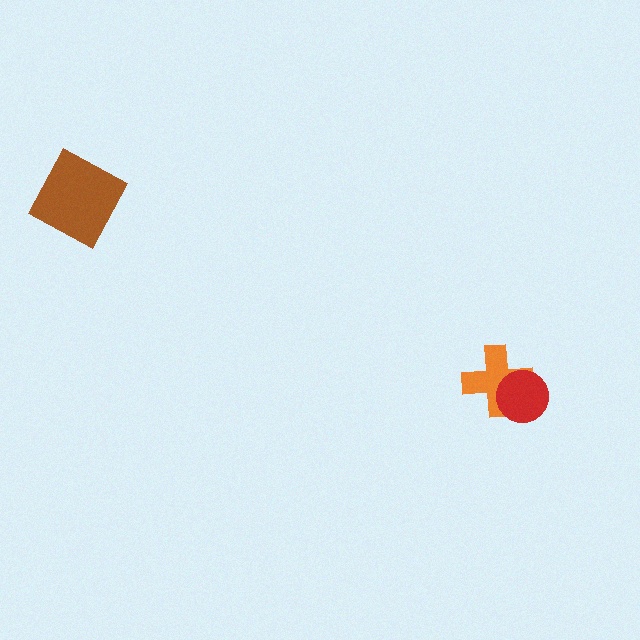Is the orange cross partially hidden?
Yes, it is partially covered by another shape.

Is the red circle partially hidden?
No, no other shape covers it.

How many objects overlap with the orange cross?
1 object overlaps with the orange cross.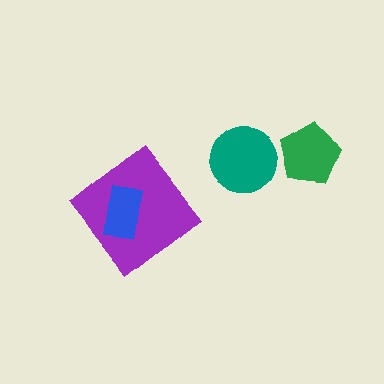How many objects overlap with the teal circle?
0 objects overlap with the teal circle.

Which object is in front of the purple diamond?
The blue rectangle is in front of the purple diamond.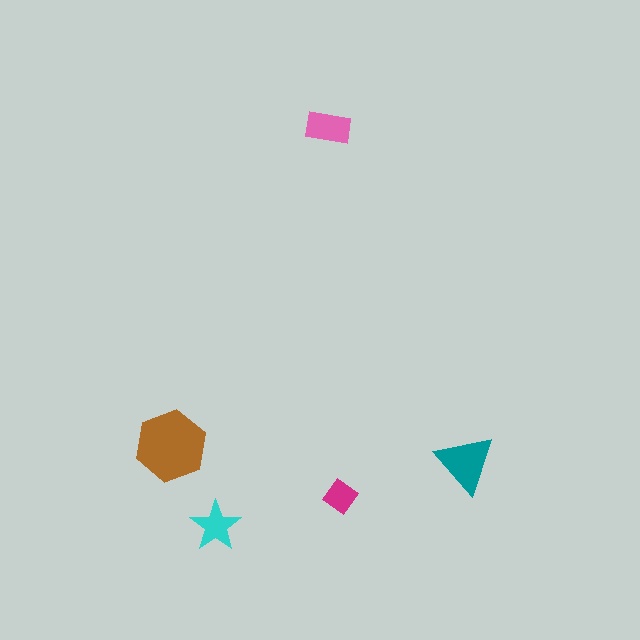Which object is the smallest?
The magenta diamond.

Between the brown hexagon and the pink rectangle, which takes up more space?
The brown hexagon.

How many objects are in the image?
There are 5 objects in the image.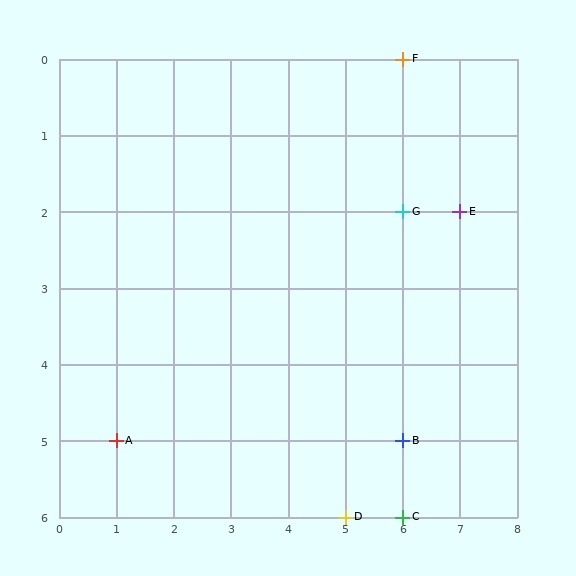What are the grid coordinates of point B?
Point B is at grid coordinates (6, 5).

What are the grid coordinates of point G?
Point G is at grid coordinates (6, 2).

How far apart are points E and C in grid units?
Points E and C are 1 column and 4 rows apart (about 4.1 grid units diagonally).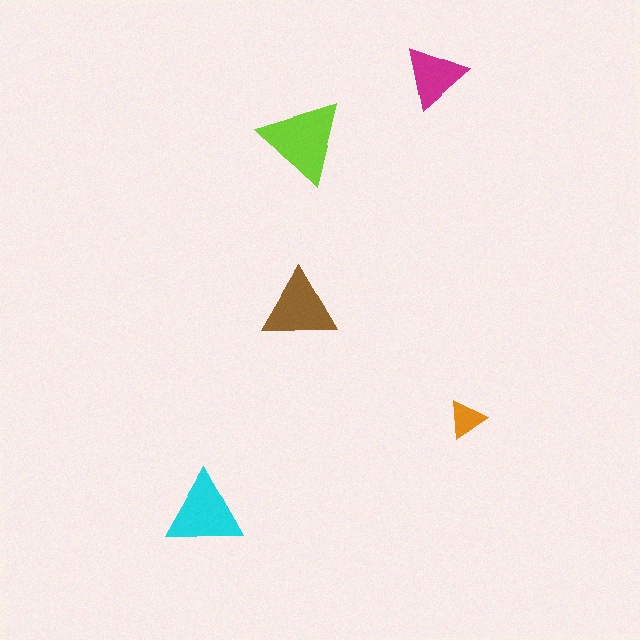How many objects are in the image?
There are 5 objects in the image.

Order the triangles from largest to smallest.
the lime one, the cyan one, the brown one, the magenta one, the orange one.